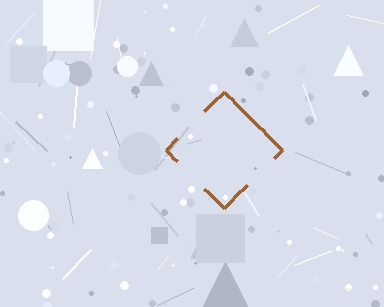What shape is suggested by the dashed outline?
The dashed outline suggests a diamond.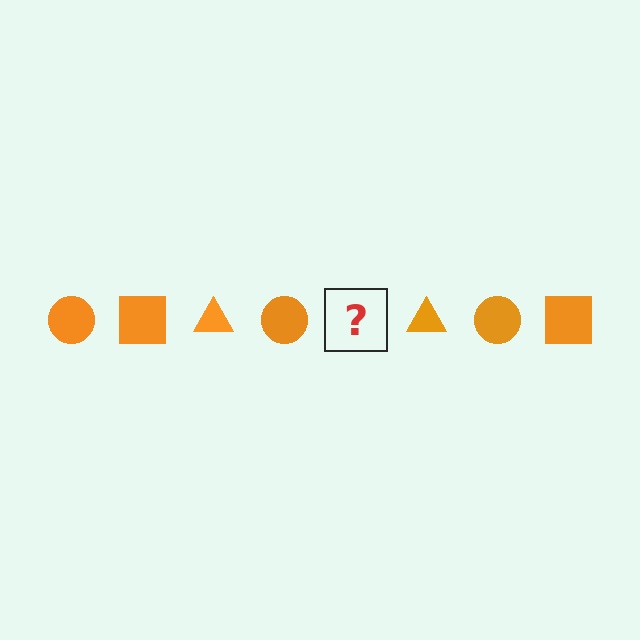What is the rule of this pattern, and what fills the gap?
The rule is that the pattern cycles through circle, square, triangle shapes in orange. The gap should be filled with an orange square.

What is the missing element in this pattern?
The missing element is an orange square.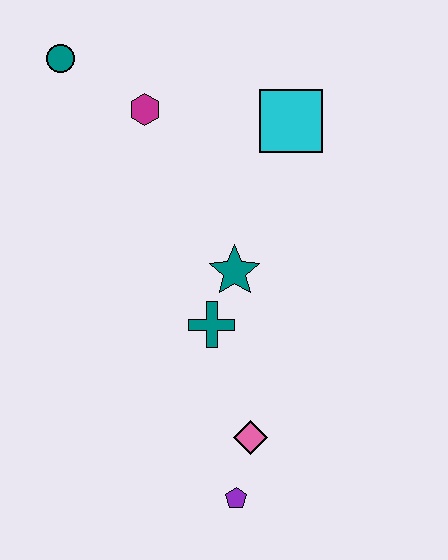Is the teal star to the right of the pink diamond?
No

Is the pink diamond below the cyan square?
Yes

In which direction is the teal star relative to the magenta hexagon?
The teal star is below the magenta hexagon.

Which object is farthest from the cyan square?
The purple pentagon is farthest from the cyan square.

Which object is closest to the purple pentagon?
The pink diamond is closest to the purple pentagon.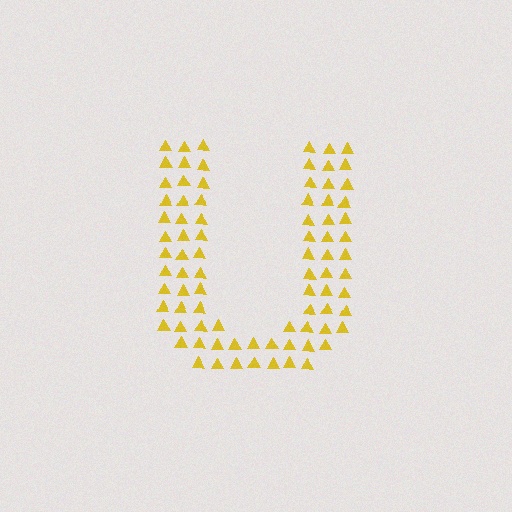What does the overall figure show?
The overall figure shows the letter U.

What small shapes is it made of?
It is made of small triangles.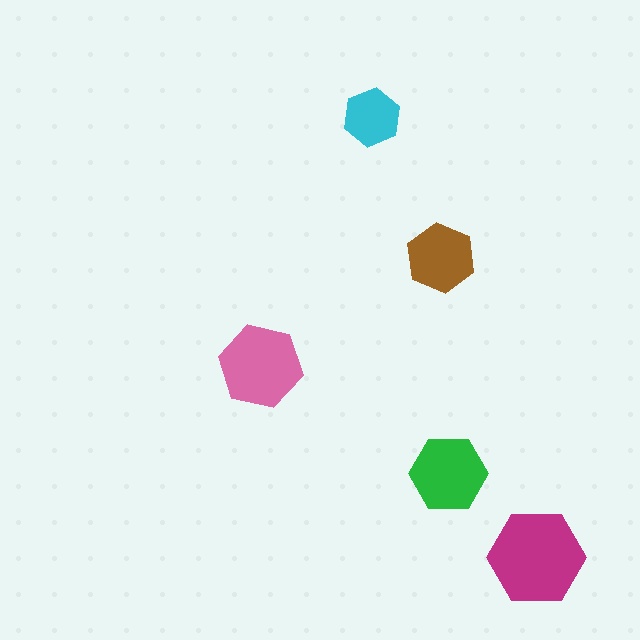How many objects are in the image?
There are 5 objects in the image.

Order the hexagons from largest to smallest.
the magenta one, the pink one, the green one, the brown one, the cyan one.